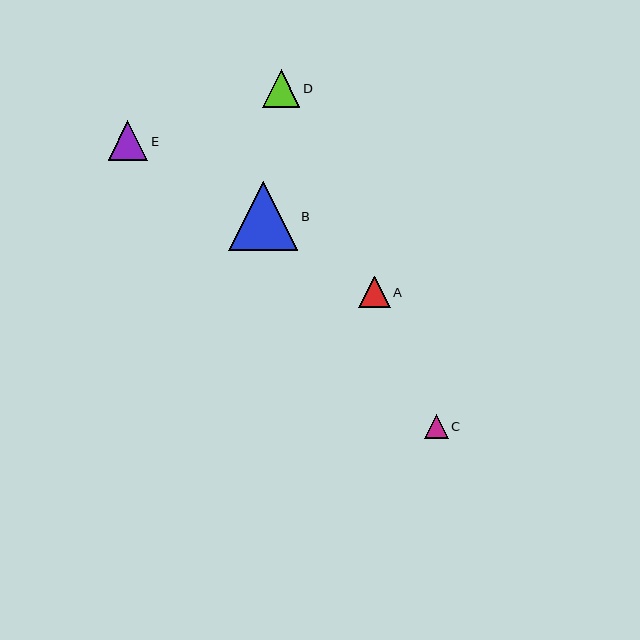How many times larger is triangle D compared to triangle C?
Triangle D is approximately 1.6 times the size of triangle C.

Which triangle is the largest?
Triangle B is the largest with a size of approximately 69 pixels.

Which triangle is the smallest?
Triangle C is the smallest with a size of approximately 23 pixels.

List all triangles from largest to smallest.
From largest to smallest: B, E, D, A, C.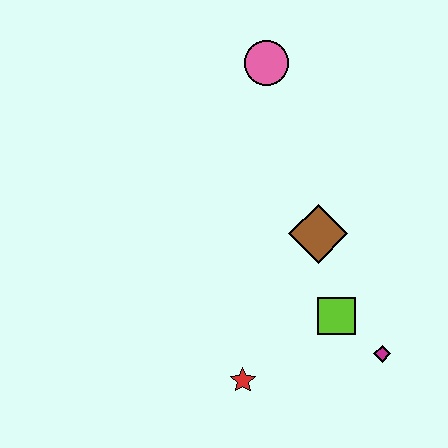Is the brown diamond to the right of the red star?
Yes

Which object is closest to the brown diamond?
The lime square is closest to the brown diamond.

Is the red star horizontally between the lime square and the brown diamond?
No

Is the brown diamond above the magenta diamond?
Yes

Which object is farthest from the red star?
The pink circle is farthest from the red star.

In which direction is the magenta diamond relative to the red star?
The magenta diamond is to the right of the red star.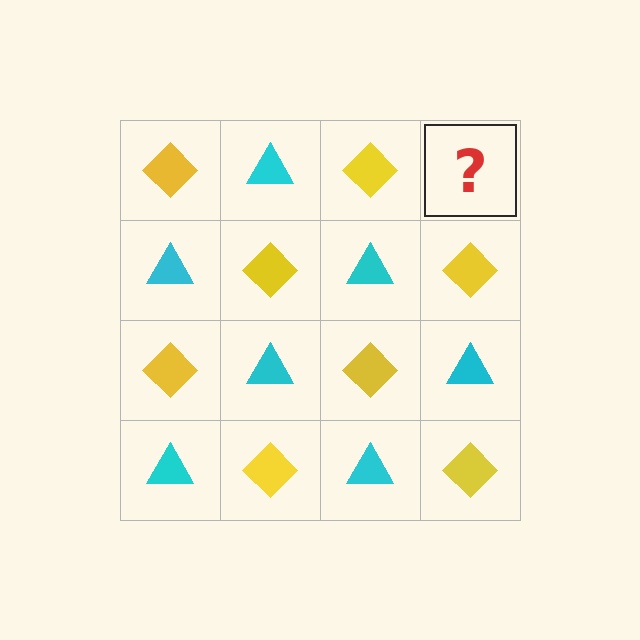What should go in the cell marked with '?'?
The missing cell should contain a cyan triangle.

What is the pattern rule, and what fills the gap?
The rule is that it alternates yellow diamond and cyan triangle in a checkerboard pattern. The gap should be filled with a cyan triangle.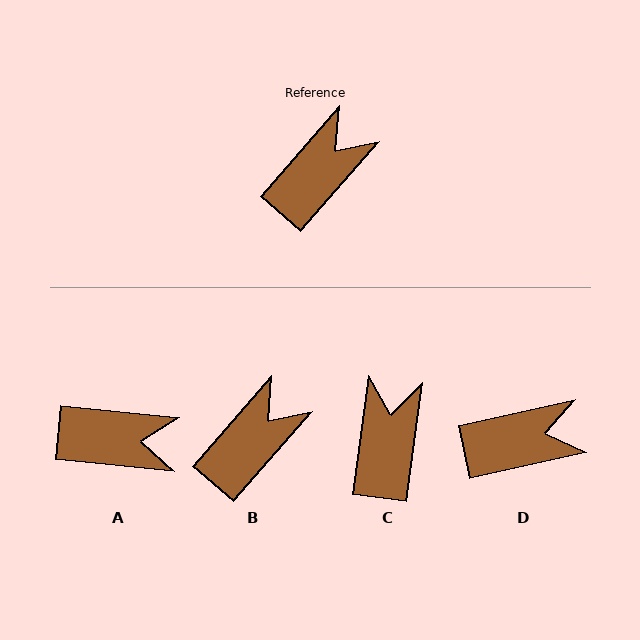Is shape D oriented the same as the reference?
No, it is off by about 36 degrees.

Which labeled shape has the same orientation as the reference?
B.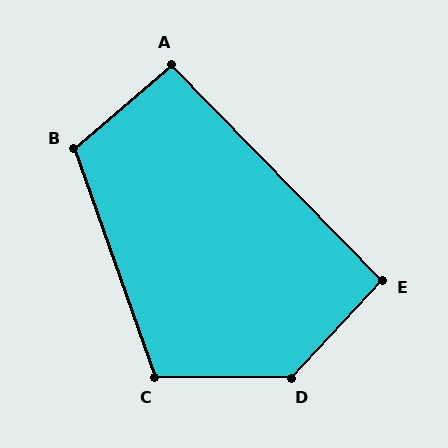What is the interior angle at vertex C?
Approximately 110 degrees (obtuse).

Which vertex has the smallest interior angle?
E, at approximately 93 degrees.